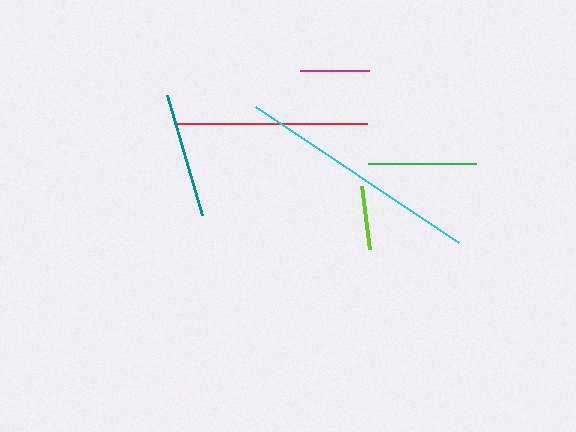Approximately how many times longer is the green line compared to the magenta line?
The green line is approximately 1.5 times the length of the magenta line.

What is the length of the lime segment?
The lime segment is approximately 63 pixels long.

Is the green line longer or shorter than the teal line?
The teal line is longer than the green line.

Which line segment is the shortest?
The lime line is the shortest at approximately 63 pixels.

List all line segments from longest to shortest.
From longest to shortest: cyan, red, teal, green, magenta, lime.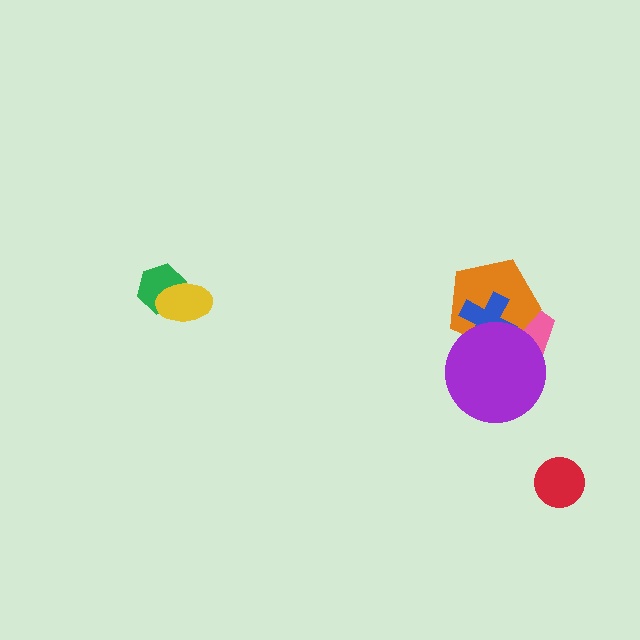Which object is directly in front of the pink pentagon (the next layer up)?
The orange pentagon is directly in front of the pink pentagon.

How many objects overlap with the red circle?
0 objects overlap with the red circle.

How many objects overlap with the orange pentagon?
3 objects overlap with the orange pentagon.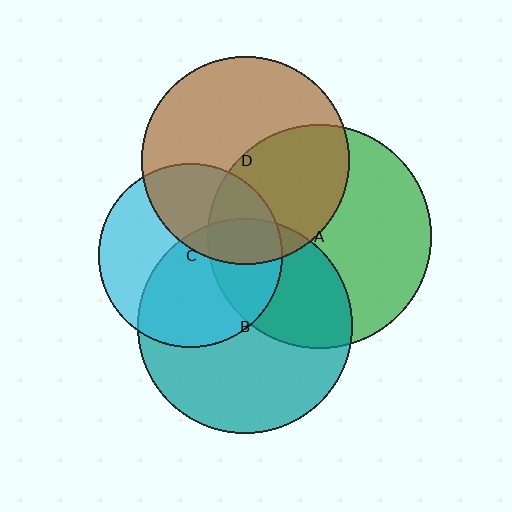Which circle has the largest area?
Circle A (green).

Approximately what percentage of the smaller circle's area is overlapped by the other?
Approximately 40%.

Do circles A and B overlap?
Yes.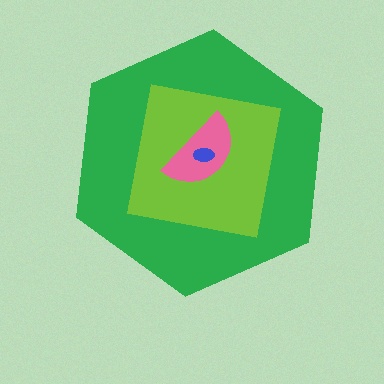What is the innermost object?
The blue ellipse.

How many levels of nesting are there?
4.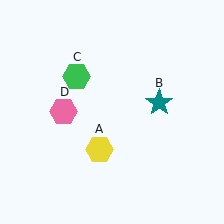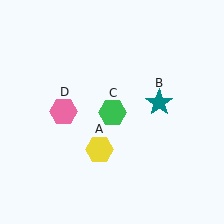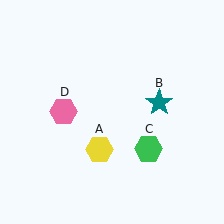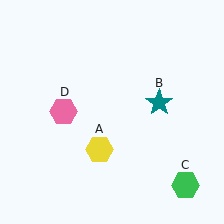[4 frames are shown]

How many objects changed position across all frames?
1 object changed position: green hexagon (object C).